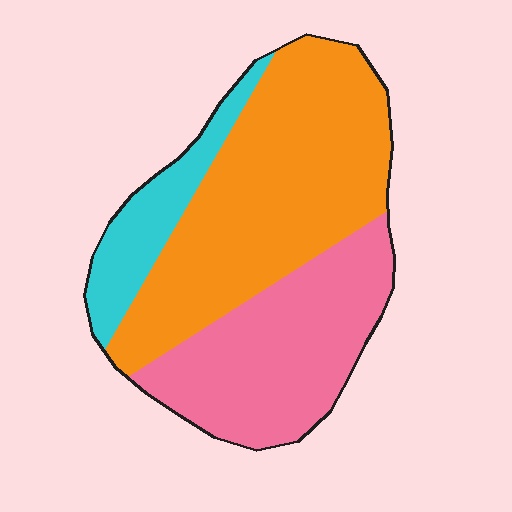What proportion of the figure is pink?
Pink covers 35% of the figure.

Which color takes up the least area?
Cyan, at roughly 15%.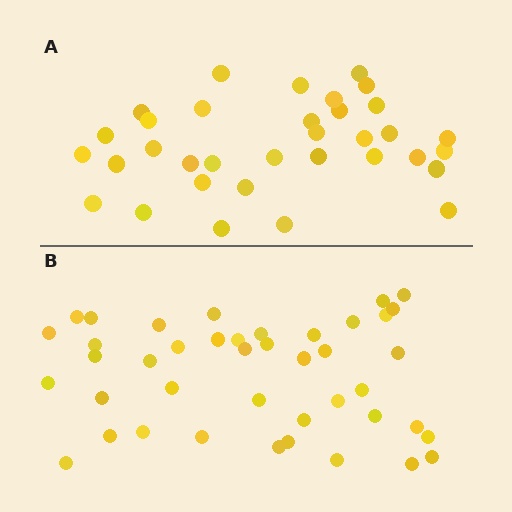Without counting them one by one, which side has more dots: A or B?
Region B (the bottom region) has more dots.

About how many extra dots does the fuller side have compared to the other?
Region B has roughly 8 or so more dots than region A.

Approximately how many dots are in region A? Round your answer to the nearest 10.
About 30 dots. (The exact count is 34, which rounds to 30.)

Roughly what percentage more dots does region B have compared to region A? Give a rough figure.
About 25% more.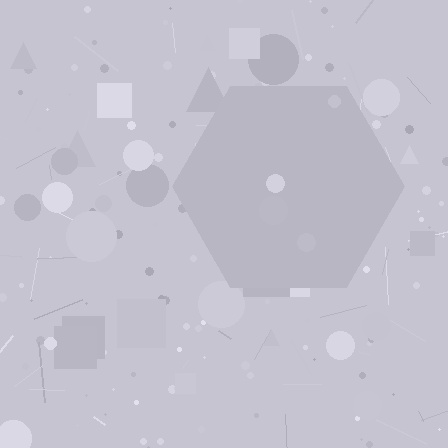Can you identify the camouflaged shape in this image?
The camouflaged shape is a hexagon.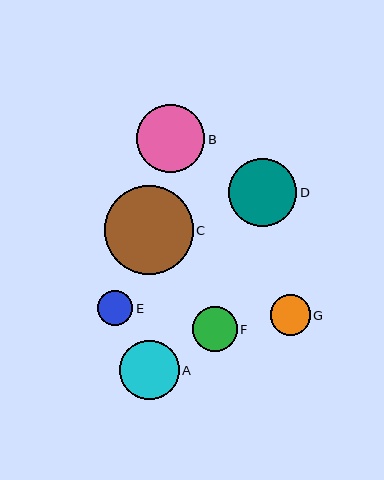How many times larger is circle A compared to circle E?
Circle A is approximately 1.7 times the size of circle E.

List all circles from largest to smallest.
From largest to smallest: C, B, D, A, F, G, E.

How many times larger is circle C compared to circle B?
Circle C is approximately 1.3 times the size of circle B.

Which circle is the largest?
Circle C is the largest with a size of approximately 88 pixels.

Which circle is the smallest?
Circle E is the smallest with a size of approximately 35 pixels.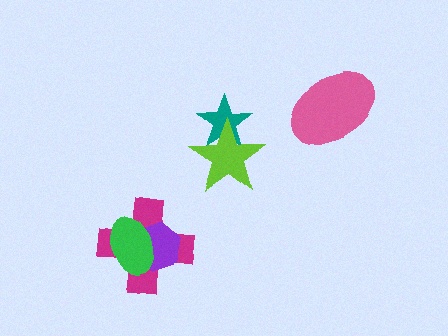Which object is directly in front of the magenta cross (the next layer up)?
The purple hexagon is directly in front of the magenta cross.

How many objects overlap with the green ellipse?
2 objects overlap with the green ellipse.